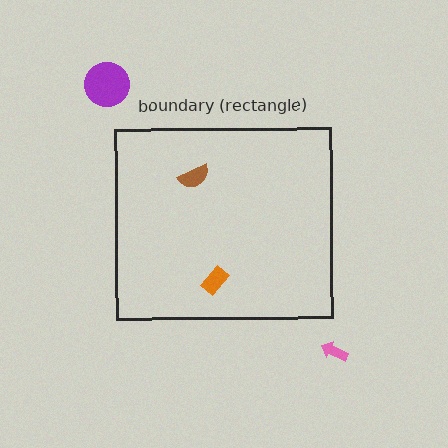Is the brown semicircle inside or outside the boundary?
Inside.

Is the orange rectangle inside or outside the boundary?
Inside.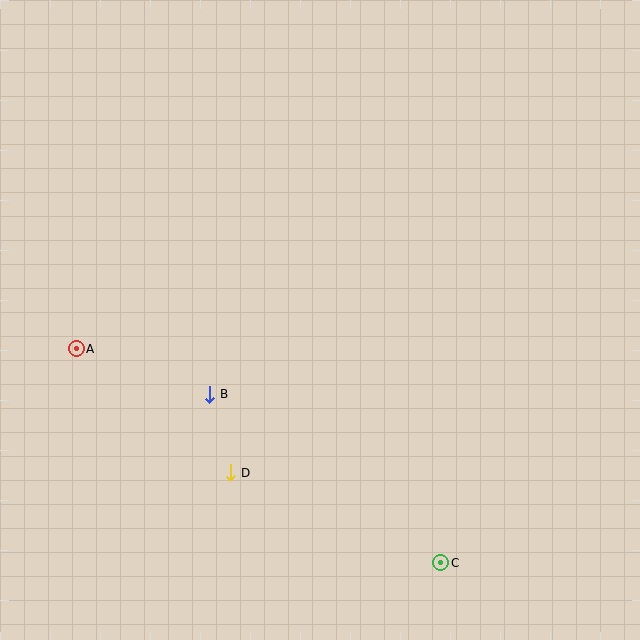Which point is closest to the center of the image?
Point B at (210, 394) is closest to the center.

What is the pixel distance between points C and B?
The distance between C and B is 286 pixels.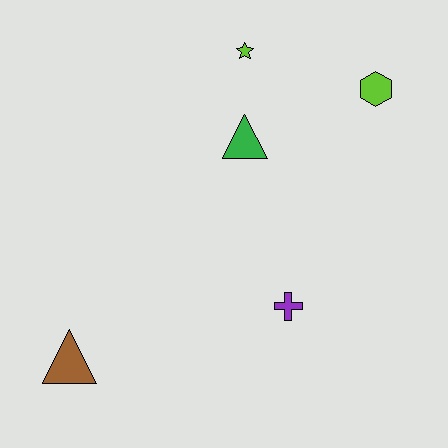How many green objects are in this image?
There is 1 green object.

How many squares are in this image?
There are no squares.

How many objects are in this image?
There are 5 objects.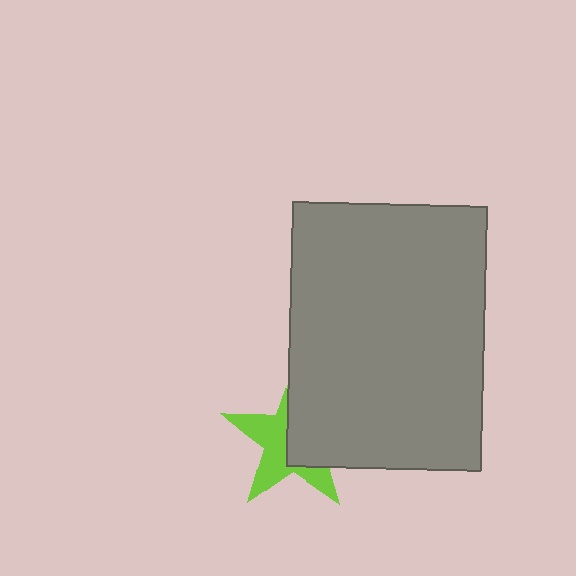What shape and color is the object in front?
The object in front is a gray rectangle.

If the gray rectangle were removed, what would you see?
You would see the complete lime star.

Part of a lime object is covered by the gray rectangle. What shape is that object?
It is a star.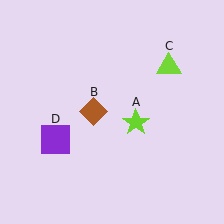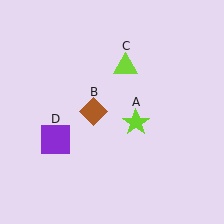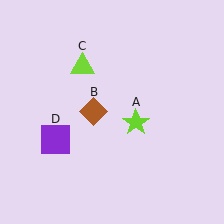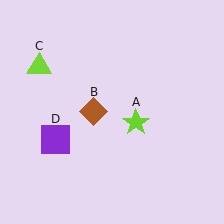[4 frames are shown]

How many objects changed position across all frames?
1 object changed position: lime triangle (object C).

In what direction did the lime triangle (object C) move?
The lime triangle (object C) moved left.